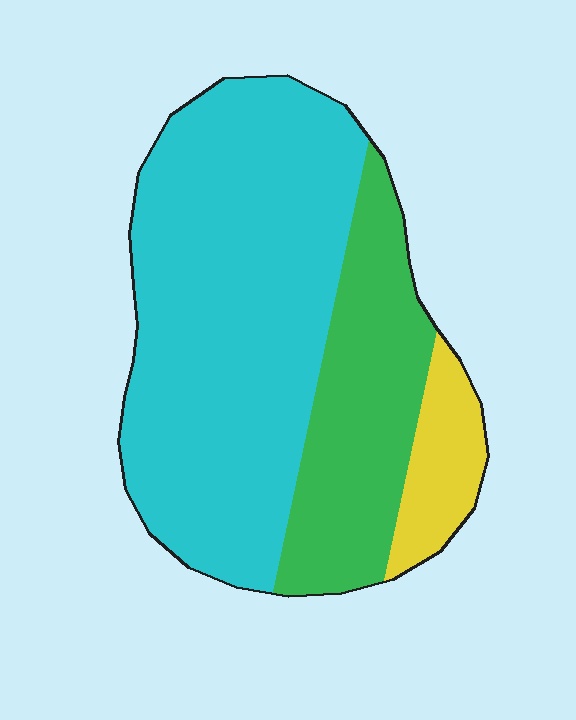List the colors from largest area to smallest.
From largest to smallest: cyan, green, yellow.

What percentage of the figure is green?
Green covers about 25% of the figure.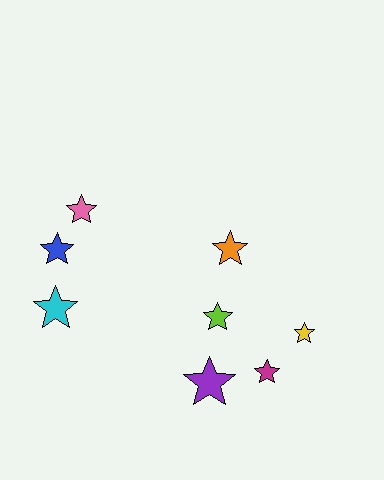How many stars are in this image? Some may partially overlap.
There are 8 stars.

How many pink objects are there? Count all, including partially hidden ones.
There is 1 pink object.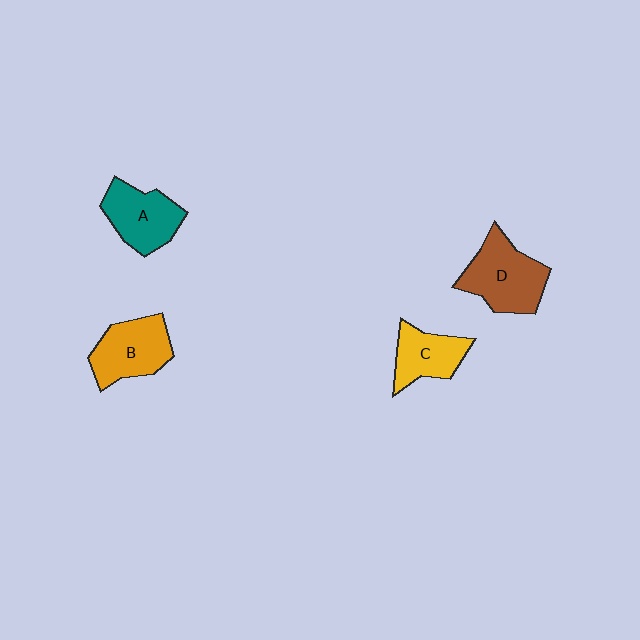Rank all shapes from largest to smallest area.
From largest to smallest: D (brown), B (orange), A (teal), C (yellow).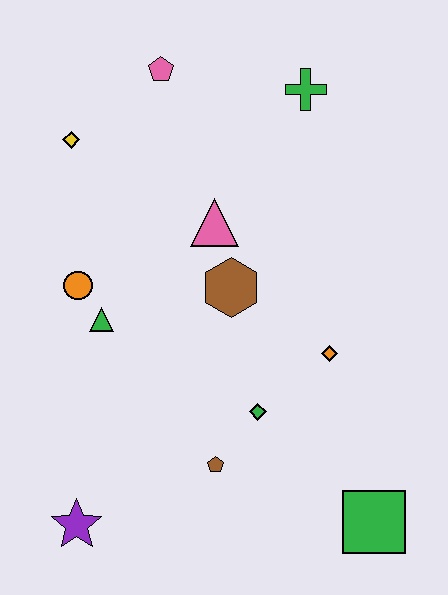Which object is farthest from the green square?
The pink pentagon is farthest from the green square.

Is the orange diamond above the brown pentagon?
Yes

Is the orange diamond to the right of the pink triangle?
Yes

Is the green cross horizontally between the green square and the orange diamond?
No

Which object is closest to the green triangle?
The orange circle is closest to the green triangle.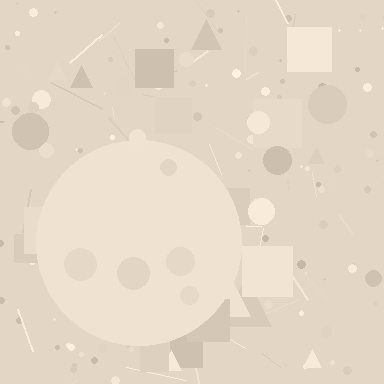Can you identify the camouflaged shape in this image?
The camouflaged shape is a circle.